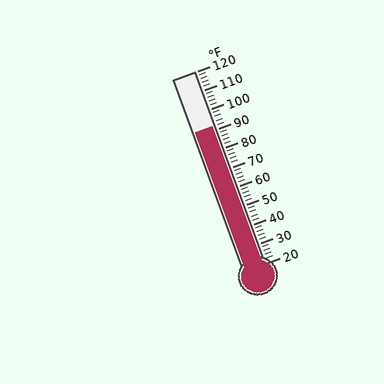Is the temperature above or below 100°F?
The temperature is below 100°F.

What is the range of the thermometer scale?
The thermometer scale ranges from 20°F to 120°F.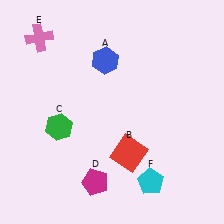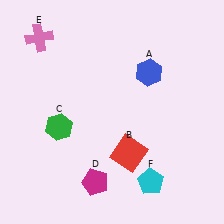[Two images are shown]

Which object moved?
The blue hexagon (A) moved right.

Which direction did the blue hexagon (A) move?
The blue hexagon (A) moved right.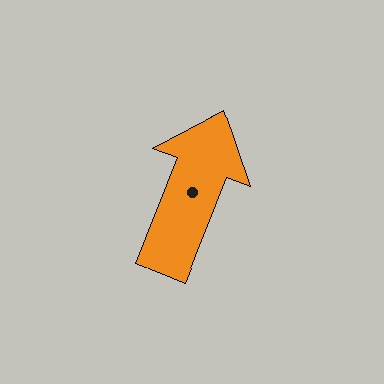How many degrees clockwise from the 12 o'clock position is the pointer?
Approximately 22 degrees.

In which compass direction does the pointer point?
North.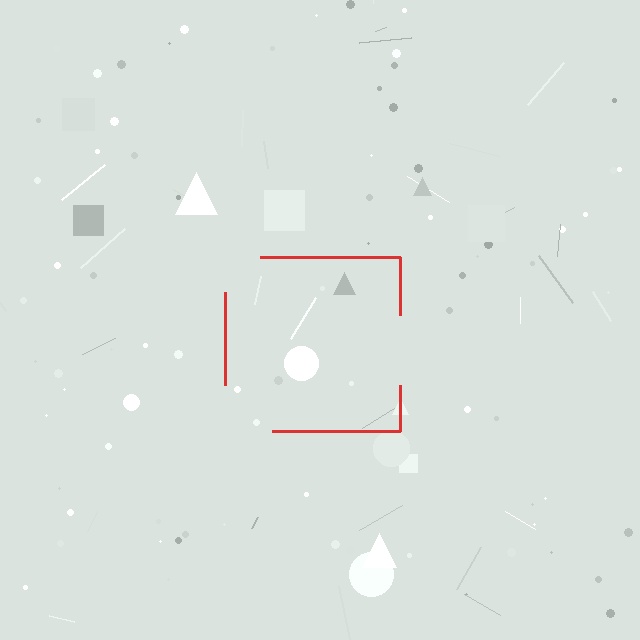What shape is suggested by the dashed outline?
The dashed outline suggests a square.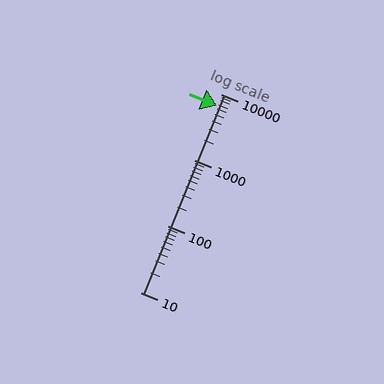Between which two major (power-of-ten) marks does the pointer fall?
The pointer is between 1000 and 10000.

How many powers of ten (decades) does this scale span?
The scale spans 3 decades, from 10 to 10000.